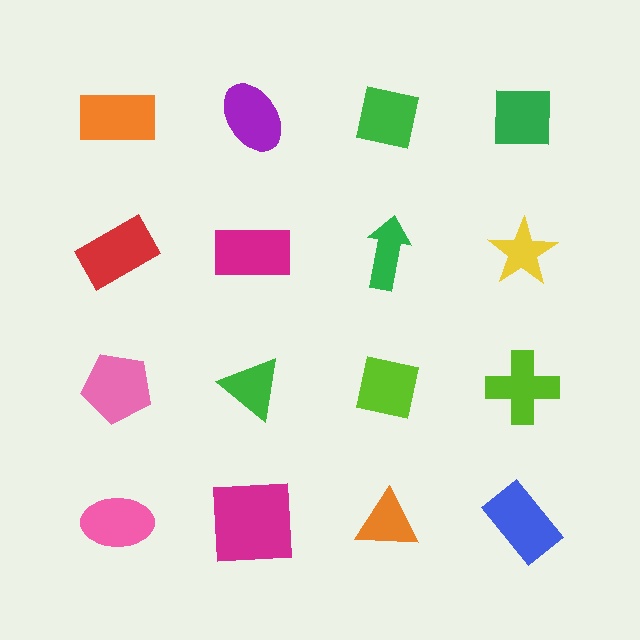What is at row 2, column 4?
A yellow star.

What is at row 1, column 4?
A green square.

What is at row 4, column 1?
A pink ellipse.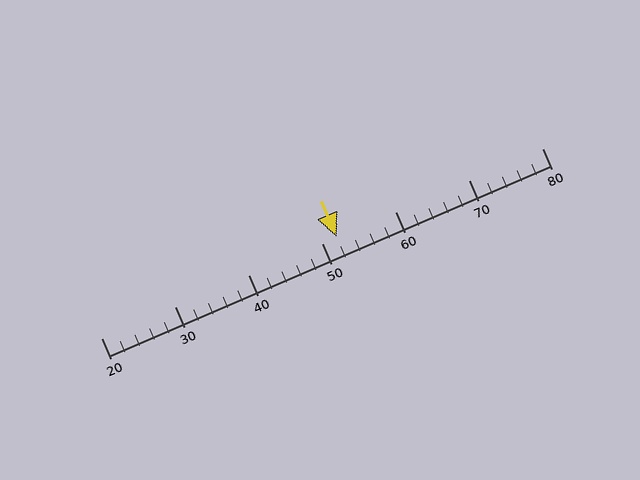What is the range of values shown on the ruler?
The ruler shows values from 20 to 80.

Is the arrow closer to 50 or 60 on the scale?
The arrow is closer to 50.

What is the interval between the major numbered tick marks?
The major tick marks are spaced 10 units apart.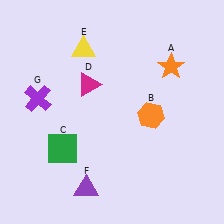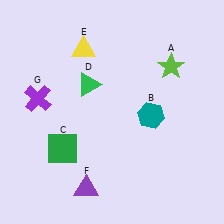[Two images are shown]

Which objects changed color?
A changed from orange to lime. B changed from orange to teal. D changed from magenta to green.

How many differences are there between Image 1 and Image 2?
There are 3 differences between the two images.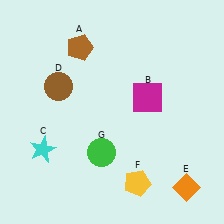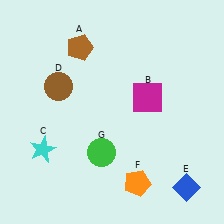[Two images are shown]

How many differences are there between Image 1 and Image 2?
There are 2 differences between the two images.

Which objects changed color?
E changed from orange to blue. F changed from yellow to orange.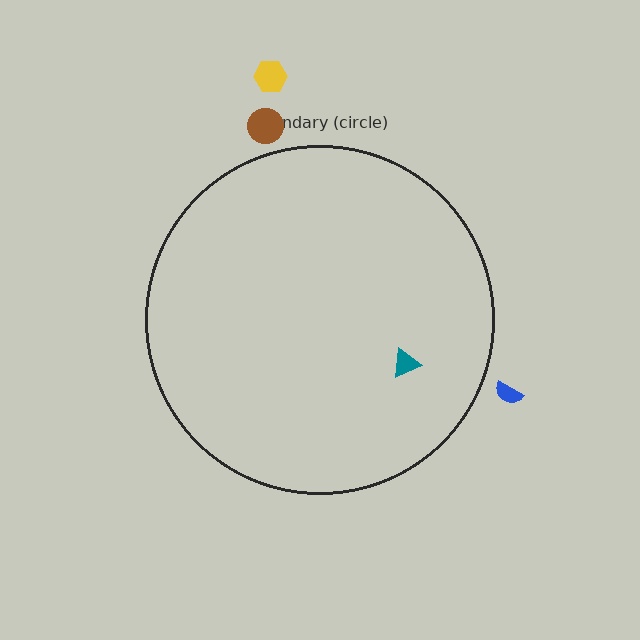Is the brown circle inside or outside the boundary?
Outside.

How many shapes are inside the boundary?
1 inside, 3 outside.